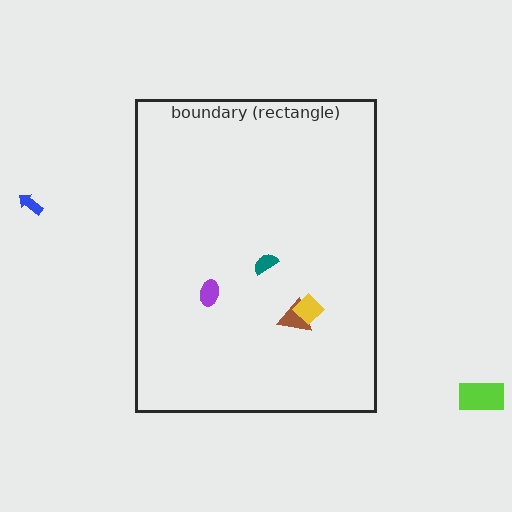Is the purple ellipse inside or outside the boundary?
Inside.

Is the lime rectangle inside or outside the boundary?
Outside.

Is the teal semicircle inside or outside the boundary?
Inside.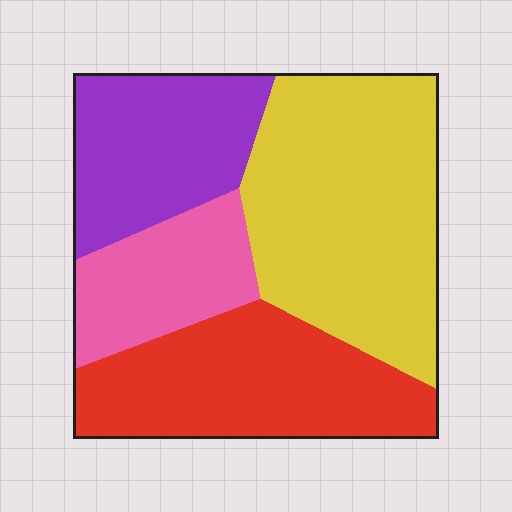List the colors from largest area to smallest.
From largest to smallest: yellow, red, purple, pink.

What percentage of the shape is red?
Red covers around 25% of the shape.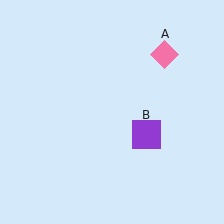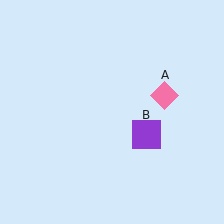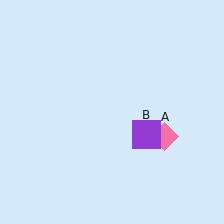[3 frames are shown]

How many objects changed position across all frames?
1 object changed position: pink diamond (object A).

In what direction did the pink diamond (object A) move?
The pink diamond (object A) moved down.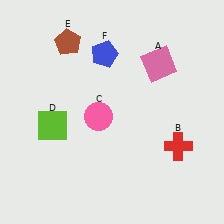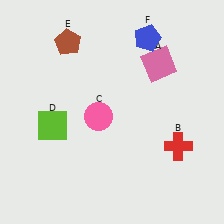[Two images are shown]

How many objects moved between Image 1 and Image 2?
1 object moved between the two images.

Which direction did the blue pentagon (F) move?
The blue pentagon (F) moved right.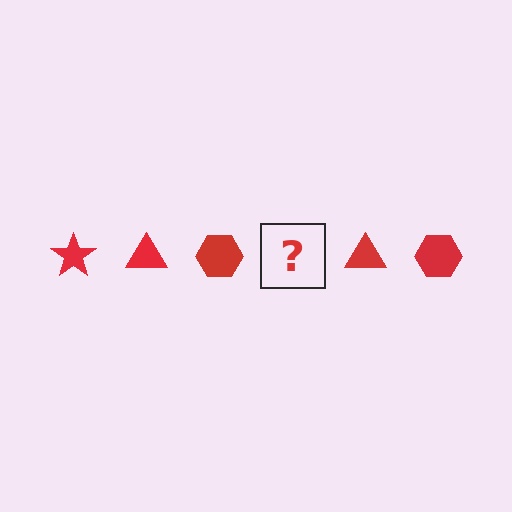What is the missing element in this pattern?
The missing element is a red star.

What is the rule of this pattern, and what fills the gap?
The rule is that the pattern cycles through star, triangle, hexagon shapes in red. The gap should be filled with a red star.